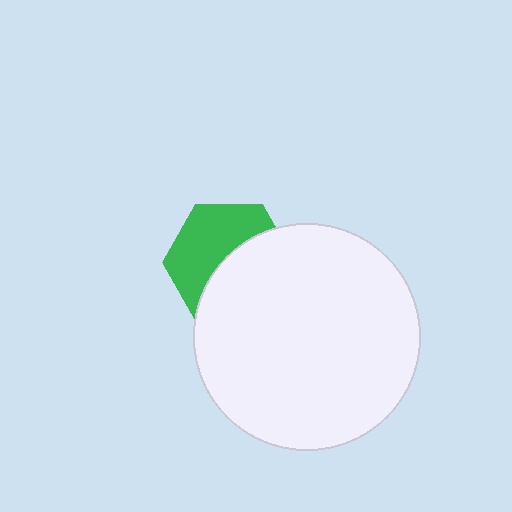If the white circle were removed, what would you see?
You would see the complete green hexagon.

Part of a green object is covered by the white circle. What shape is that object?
It is a hexagon.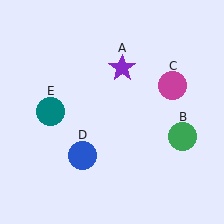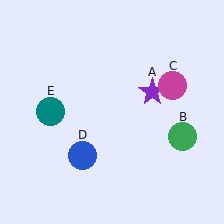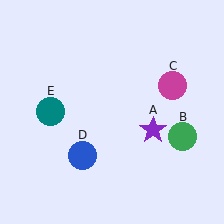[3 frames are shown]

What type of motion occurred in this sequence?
The purple star (object A) rotated clockwise around the center of the scene.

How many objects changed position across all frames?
1 object changed position: purple star (object A).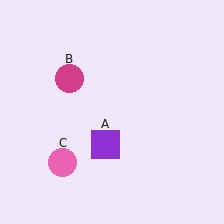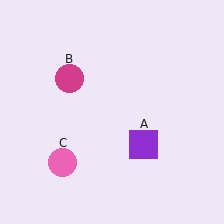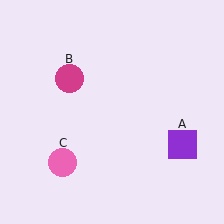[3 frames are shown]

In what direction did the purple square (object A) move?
The purple square (object A) moved right.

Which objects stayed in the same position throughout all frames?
Magenta circle (object B) and pink circle (object C) remained stationary.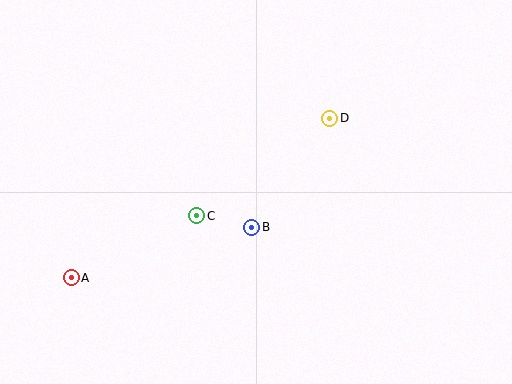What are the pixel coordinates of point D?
Point D is at (330, 118).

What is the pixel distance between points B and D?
The distance between B and D is 134 pixels.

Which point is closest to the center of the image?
Point B at (252, 227) is closest to the center.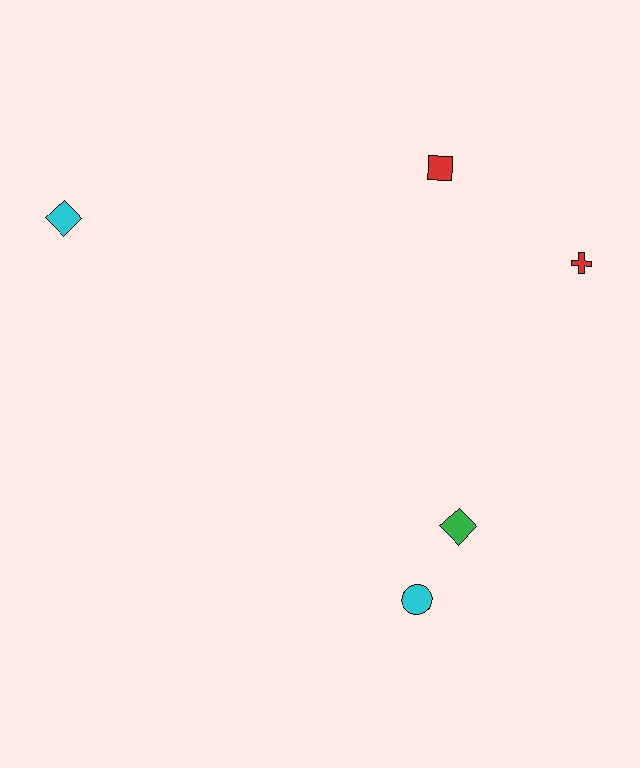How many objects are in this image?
There are 5 objects.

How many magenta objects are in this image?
There are no magenta objects.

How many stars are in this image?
There are no stars.